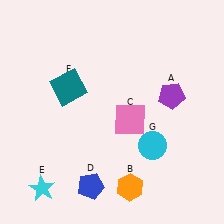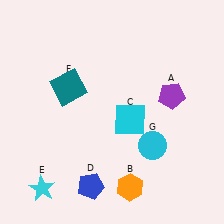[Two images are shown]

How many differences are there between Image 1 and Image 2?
There is 1 difference between the two images.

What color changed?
The square (C) changed from pink in Image 1 to cyan in Image 2.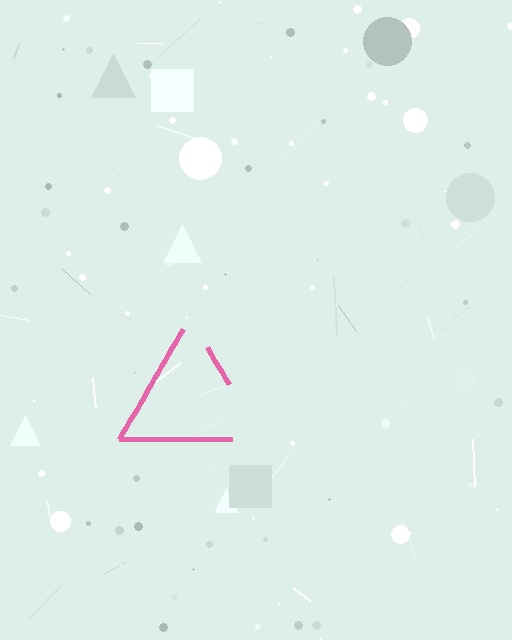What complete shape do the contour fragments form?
The contour fragments form a triangle.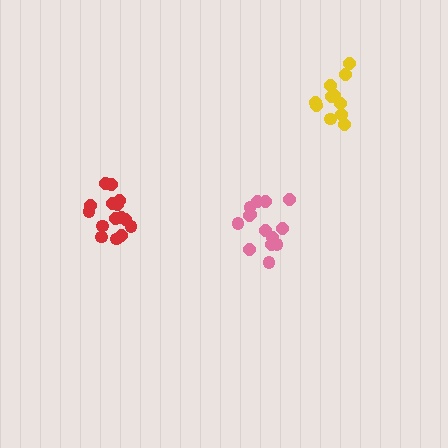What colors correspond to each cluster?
The clusters are colored: yellow, pink, red.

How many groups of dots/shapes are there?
There are 3 groups.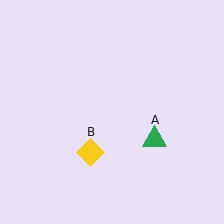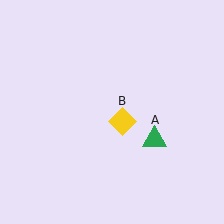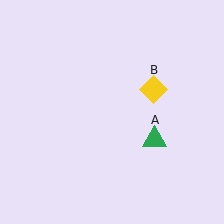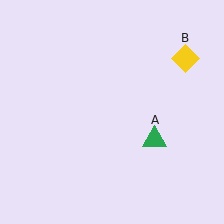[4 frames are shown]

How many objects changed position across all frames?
1 object changed position: yellow diamond (object B).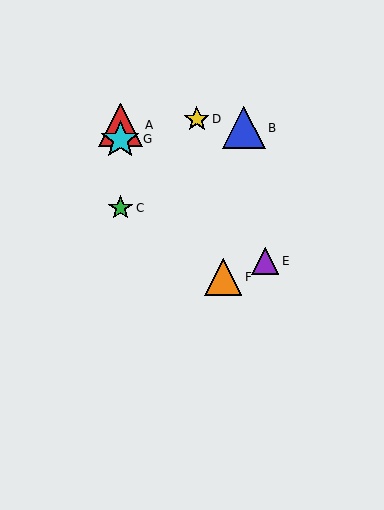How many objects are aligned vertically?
3 objects (A, C, G) are aligned vertically.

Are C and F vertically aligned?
No, C is at x≈120 and F is at x≈223.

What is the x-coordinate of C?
Object C is at x≈120.